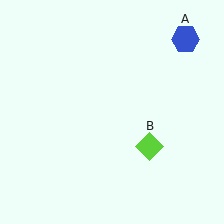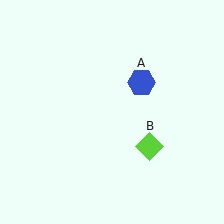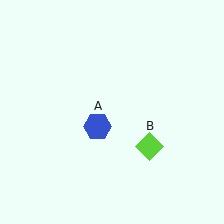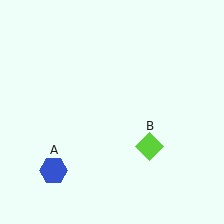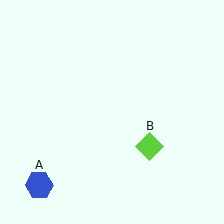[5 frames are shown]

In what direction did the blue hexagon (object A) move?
The blue hexagon (object A) moved down and to the left.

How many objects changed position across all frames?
1 object changed position: blue hexagon (object A).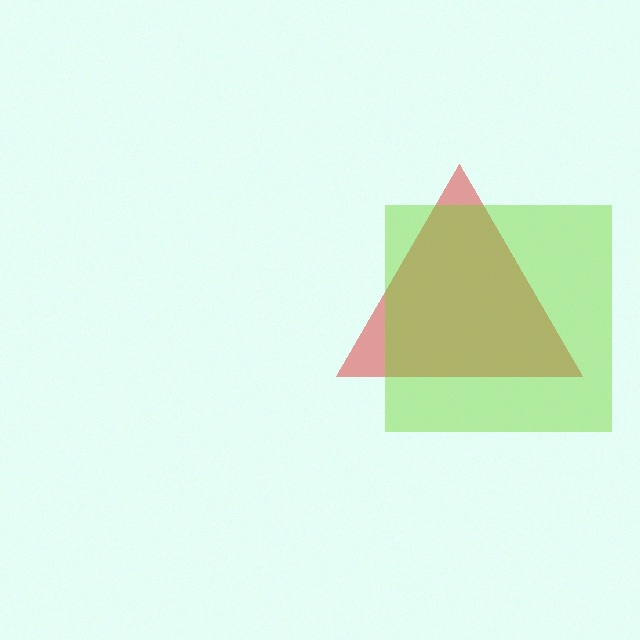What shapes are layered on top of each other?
The layered shapes are: a red triangle, a lime square.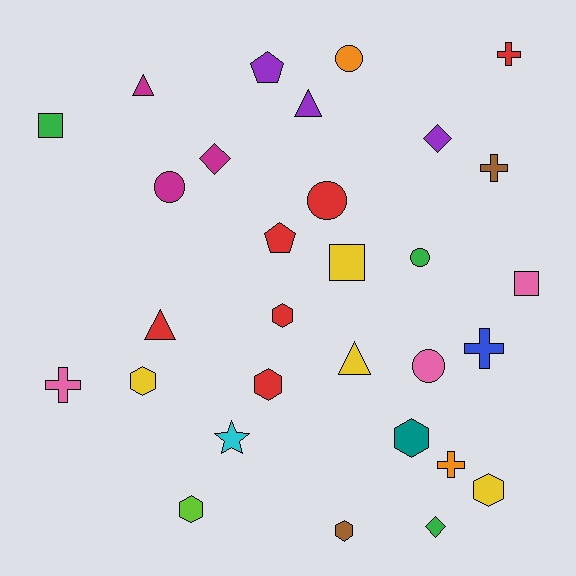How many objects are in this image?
There are 30 objects.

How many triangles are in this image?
There are 4 triangles.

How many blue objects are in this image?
There is 1 blue object.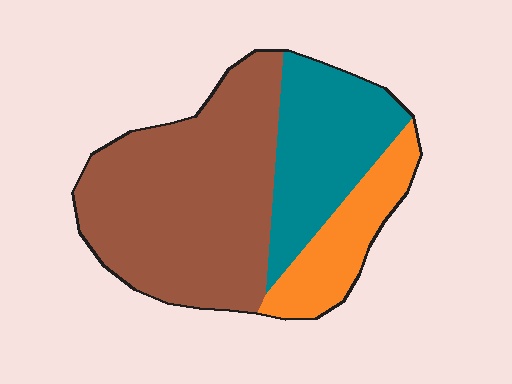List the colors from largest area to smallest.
From largest to smallest: brown, teal, orange.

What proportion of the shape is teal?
Teal covers around 25% of the shape.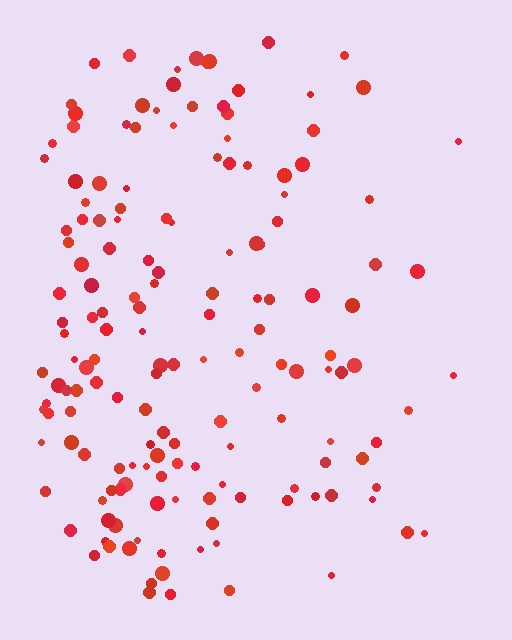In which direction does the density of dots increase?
From right to left, with the left side densest.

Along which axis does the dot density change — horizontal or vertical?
Horizontal.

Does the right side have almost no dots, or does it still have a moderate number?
Still a moderate number, just noticeably fewer than the left.